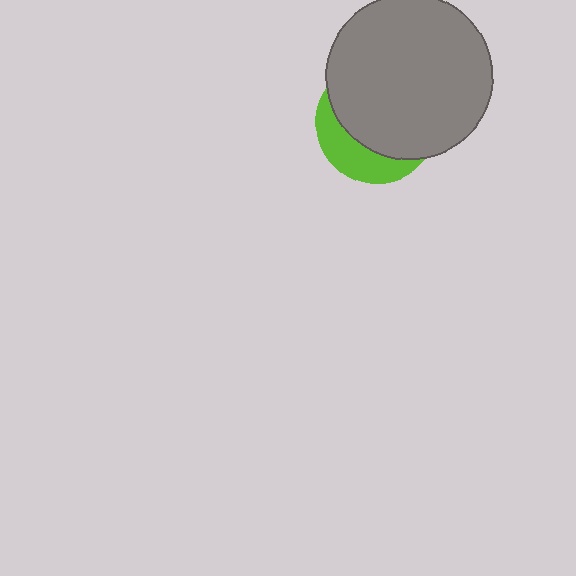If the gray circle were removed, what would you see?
You would see the complete lime circle.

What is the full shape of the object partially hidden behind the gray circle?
The partially hidden object is a lime circle.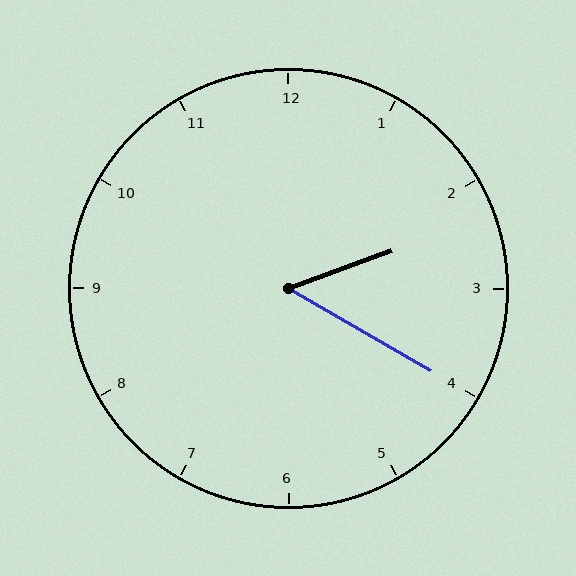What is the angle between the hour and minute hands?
Approximately 50 degrees.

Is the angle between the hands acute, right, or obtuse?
It is acute.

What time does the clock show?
2:20.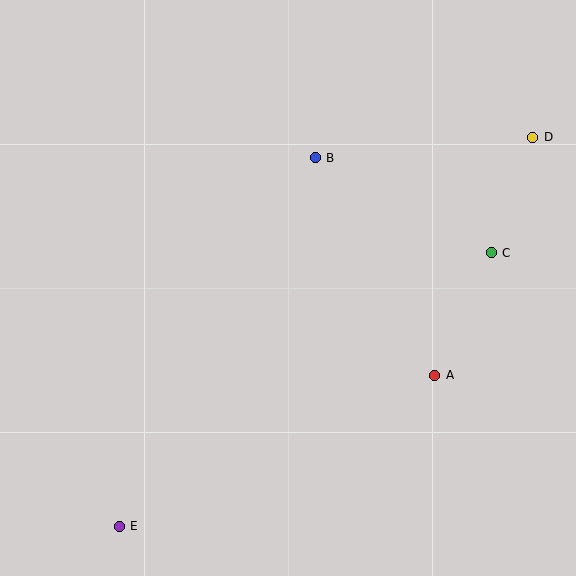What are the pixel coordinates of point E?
Point E is at (119, 526).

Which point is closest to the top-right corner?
Point D is closest to the top-right corner.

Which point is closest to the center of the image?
Point B at (315, 158) is closest to the center.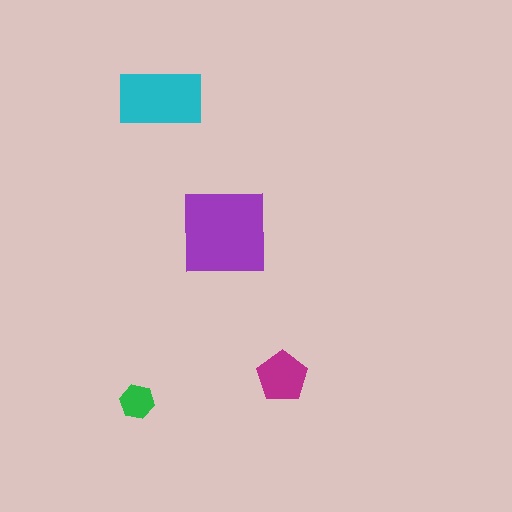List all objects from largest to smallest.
The purple square, the cyan rectangle, the magenta pentagon, the green hexagon.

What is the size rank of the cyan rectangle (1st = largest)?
2nd.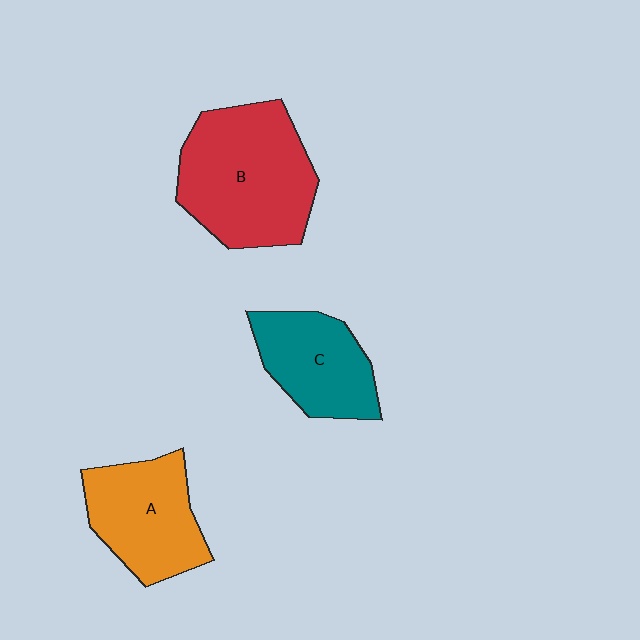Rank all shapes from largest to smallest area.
From largest to smallest: B (red), A (orange), C (teal).